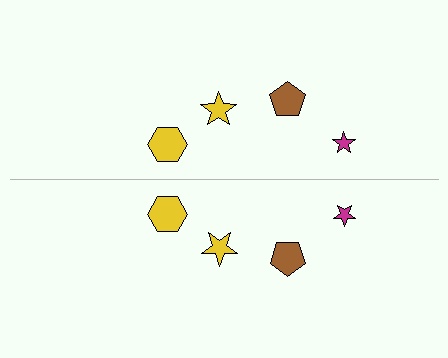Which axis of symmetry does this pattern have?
The pattern has a horizontal axis of symmetry running through the center of the image.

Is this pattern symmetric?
Yes, this pattern has bilateral (reflection) symmetry.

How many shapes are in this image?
There are 8 shapes in this image.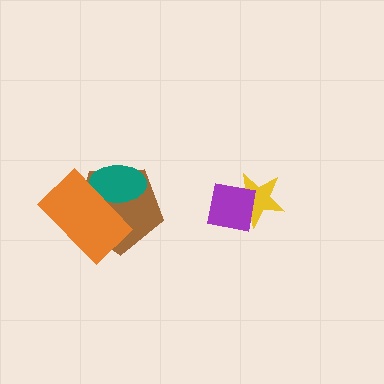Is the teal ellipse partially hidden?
Yes, it is partially covered by another shape.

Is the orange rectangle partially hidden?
No, no other shape covers it.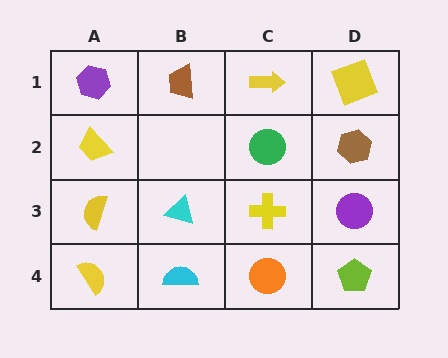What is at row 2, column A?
A yellow trapezoid.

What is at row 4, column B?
A cyan semicircle.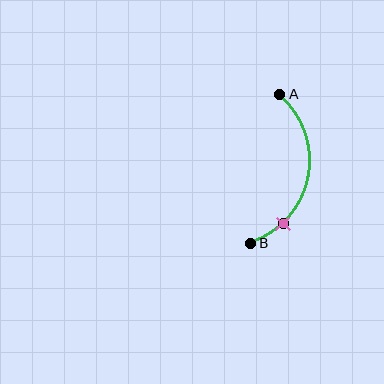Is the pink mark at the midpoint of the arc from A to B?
No. The pink mark lies on the arc but is closer to endpoint B. The arc midpoint would be at the point on the curve equidistant along the arc from both A and B.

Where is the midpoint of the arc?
The arc midpoint is the point on the curve farthest from the straight line joining A and B. It sits to the right of that line.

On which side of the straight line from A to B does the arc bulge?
The arc bulges to the right of the straight line connecting A and B.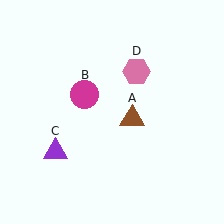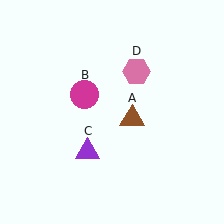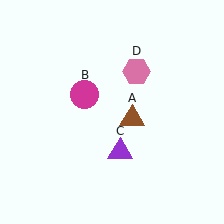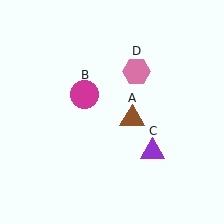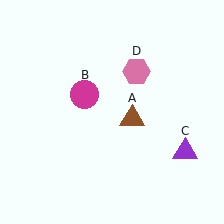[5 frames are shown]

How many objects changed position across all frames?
1 object changed position: purple triangle (object C).